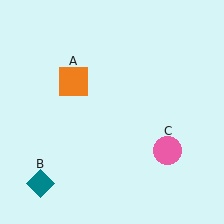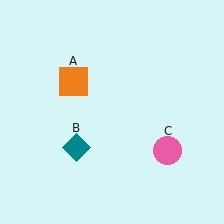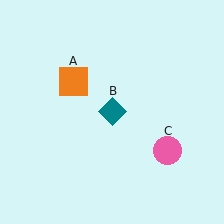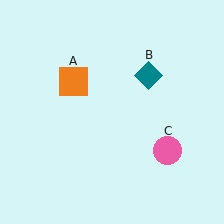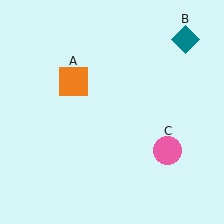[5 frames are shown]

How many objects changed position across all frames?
1 object changed position: teal diamond (object B).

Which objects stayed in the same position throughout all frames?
Orange square (object A) and pink circle (object C) remained stationary.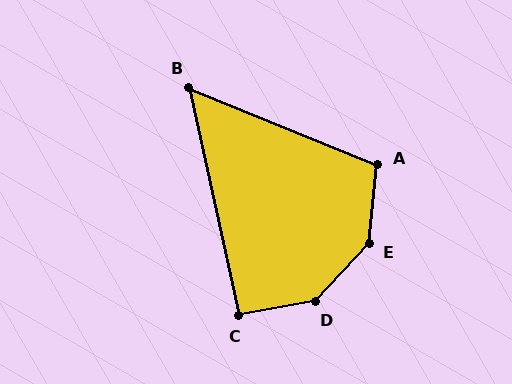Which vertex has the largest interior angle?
D, at approximately 143 degrees.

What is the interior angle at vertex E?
Approximately 143 degrees (obtuse).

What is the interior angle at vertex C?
Approximately 92 degrees (approximately right).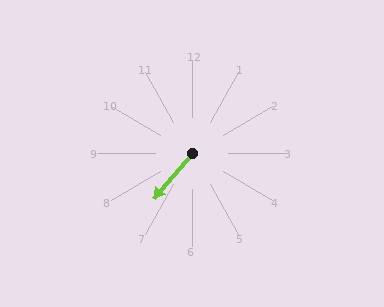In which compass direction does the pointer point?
Southwest.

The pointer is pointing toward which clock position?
Roughly 7 o'clock.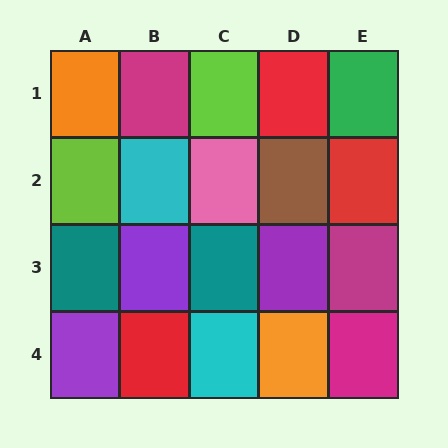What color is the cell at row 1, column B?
Magenta.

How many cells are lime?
2 cells are lime.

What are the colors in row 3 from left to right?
Teal, purple, teal, purple, magenta.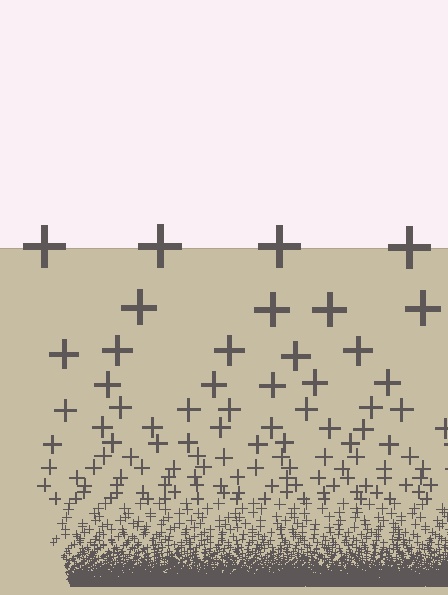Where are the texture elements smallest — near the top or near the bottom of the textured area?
Near the bottom.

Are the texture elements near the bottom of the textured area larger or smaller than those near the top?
Smaller. The gradient is inverted — elements near the bottom are smaller and denser.